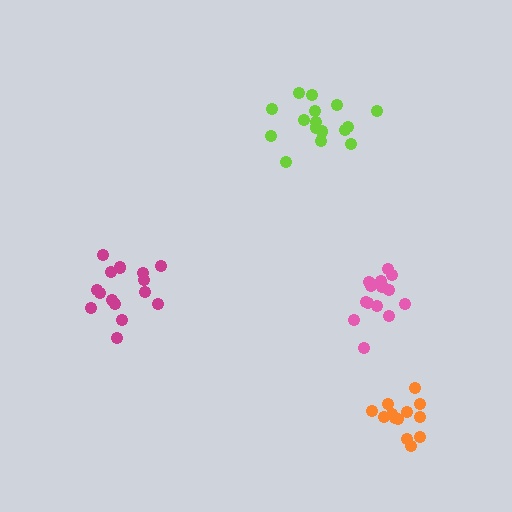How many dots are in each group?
Group 1: 15 dots, Group 2: 13 dots, Group 3: 16 dots, Group 4: 15 dots (59 total).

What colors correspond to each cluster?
The clusters are colored: magenta, orange, lime, pink.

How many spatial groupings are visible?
There are 4 spatial groupings.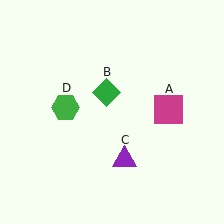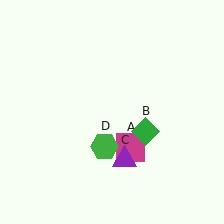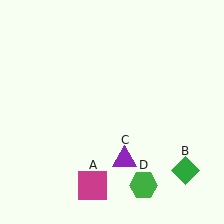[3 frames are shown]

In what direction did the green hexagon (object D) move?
The green hexagon (object D) moved down and to the right.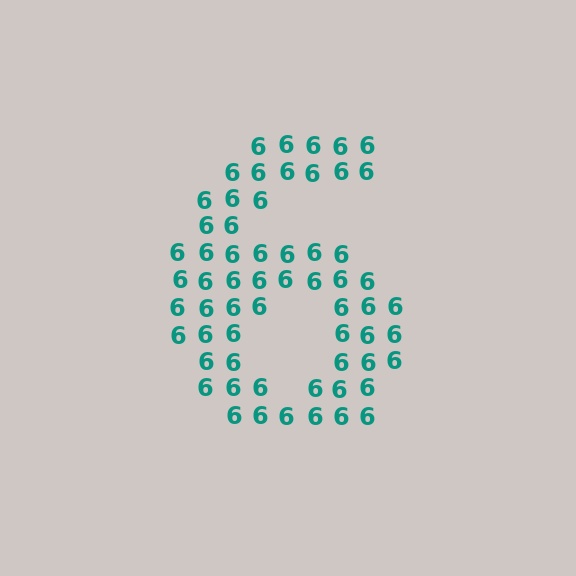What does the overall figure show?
The overall figure shows the digit 6.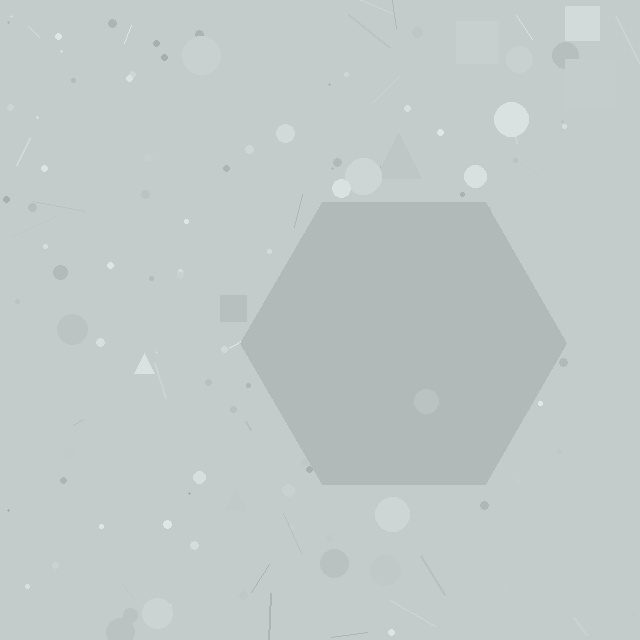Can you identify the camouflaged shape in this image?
The camouflaged shape is a hexagon.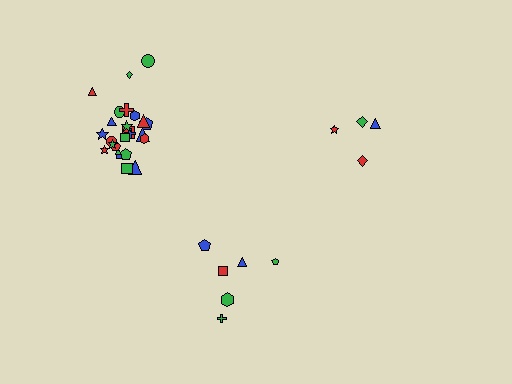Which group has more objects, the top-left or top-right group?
The top-left group.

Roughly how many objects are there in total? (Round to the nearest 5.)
Roughly 35 objects in total.